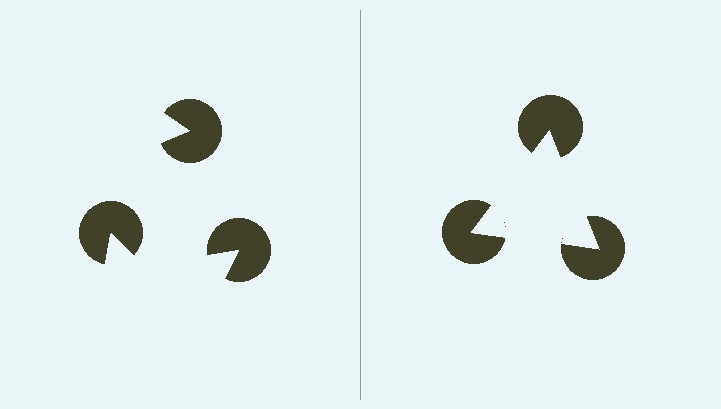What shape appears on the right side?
An illusory triangle.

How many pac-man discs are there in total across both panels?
6 — 3 on each side.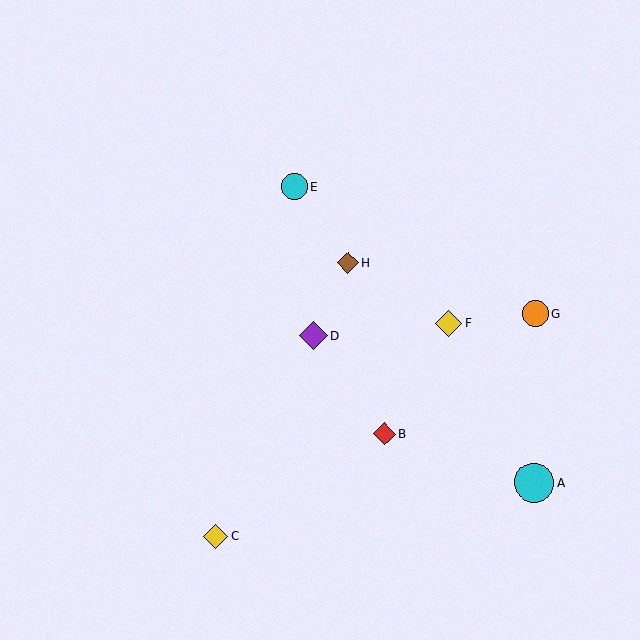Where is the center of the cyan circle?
The center of the cyan circle is at (295, 187).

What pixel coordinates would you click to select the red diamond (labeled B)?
Click at (384, 434) to select the red diamond B.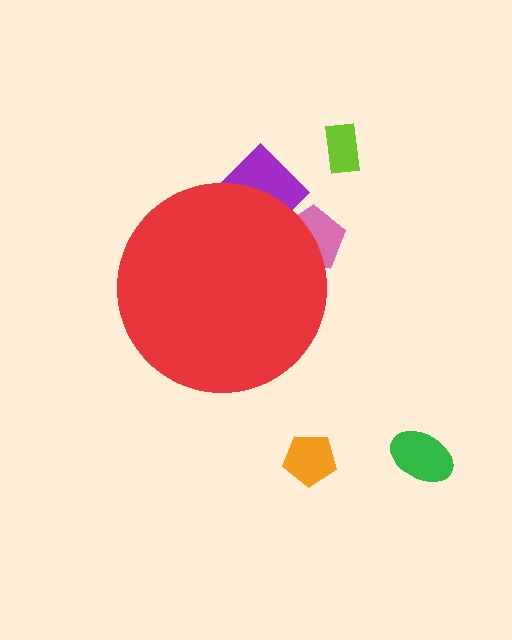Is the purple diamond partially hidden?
Yes, the purple diamond is partially hidden behind the red circle.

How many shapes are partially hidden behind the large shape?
2 shapes are partially hidden.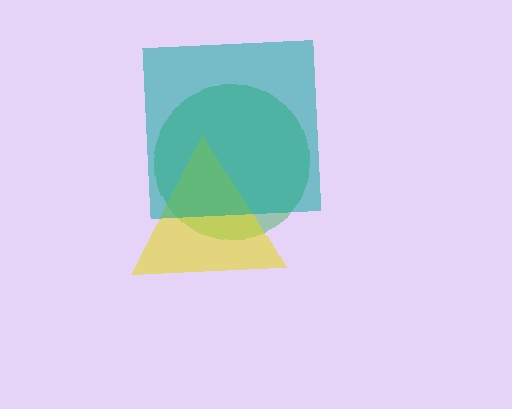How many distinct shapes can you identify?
There are 3 distinct shapes: a green circle, a yellow triangle, a teal square.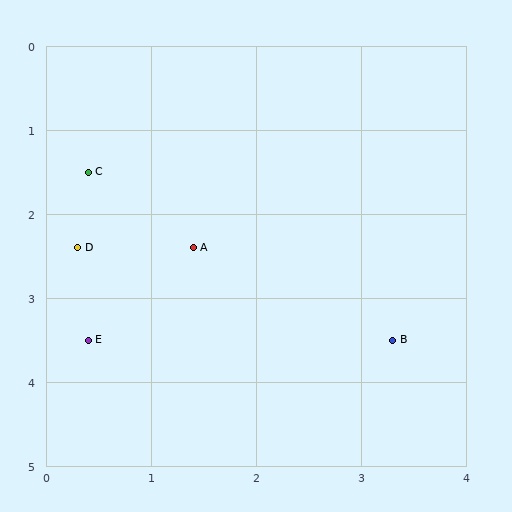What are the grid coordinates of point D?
Point D is at approximately (0.3, 2.4).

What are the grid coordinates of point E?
Point E is at approximately (0.4, 3.5).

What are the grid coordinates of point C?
Point C is at approximately (0.4, 1.5).